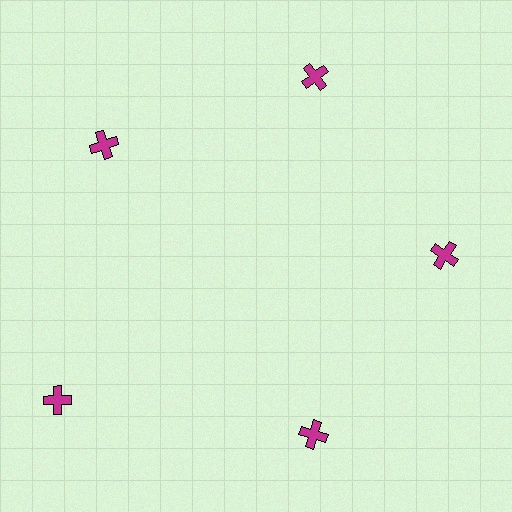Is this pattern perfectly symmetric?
No. The 5 magenta crosses are arranged in a ring, but one element near the 8 o'clock position is pushed outward from the center, breaking the 5-fold rotational symmetry.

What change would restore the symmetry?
The symmetry would be restored by moving it inward, back onto the ring so that all 5 crosses sit at equal angles and equal distance from the center.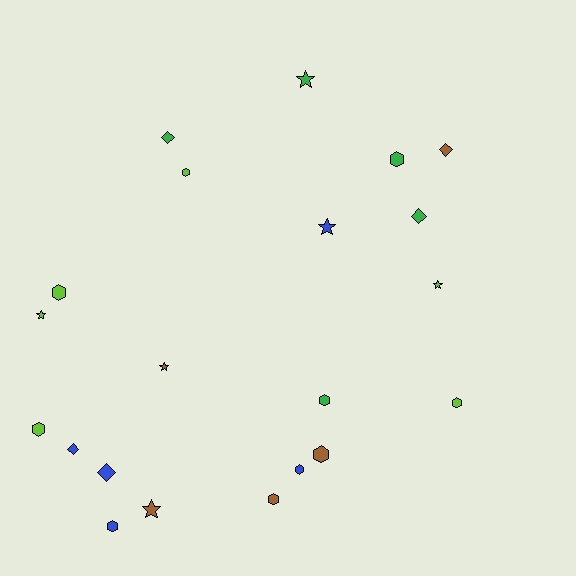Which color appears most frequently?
Lime, with 6 objects.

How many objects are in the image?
There are 21 objects.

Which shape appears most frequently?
Hexagon, with 10 objects.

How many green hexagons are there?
There are 2 green hexagons.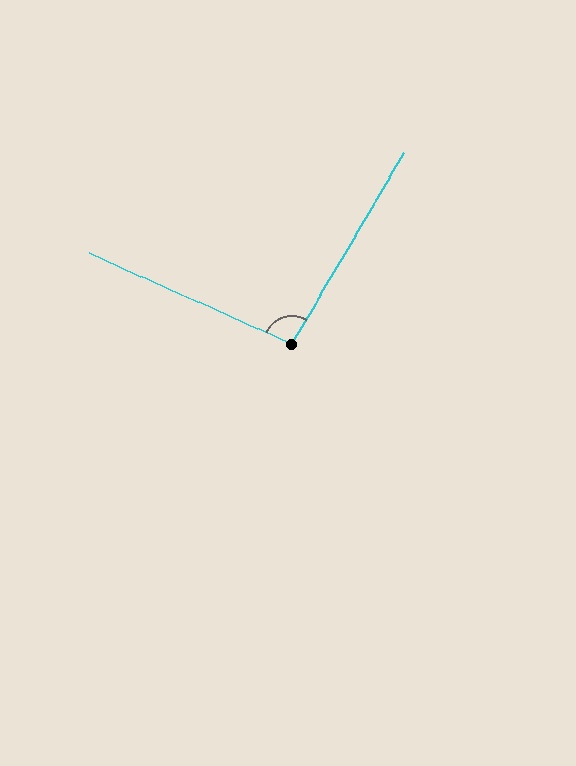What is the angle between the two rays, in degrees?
Approximately 97 degrees.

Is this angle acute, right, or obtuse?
It is obtuse.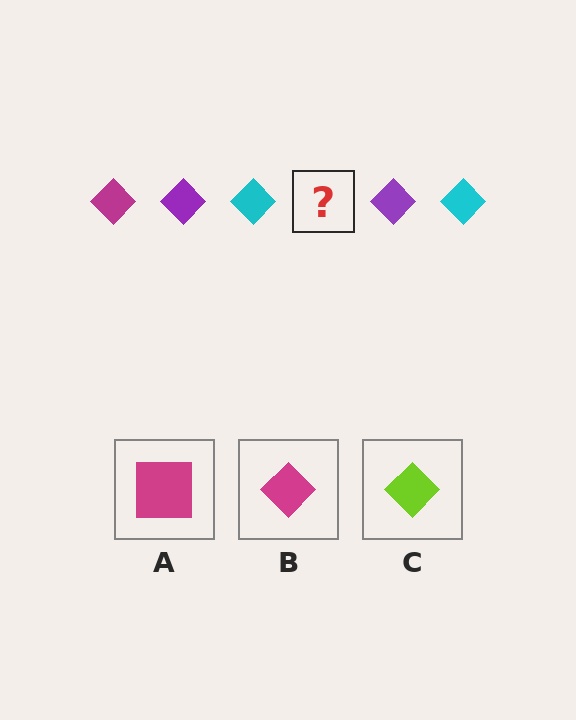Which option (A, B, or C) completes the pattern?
B.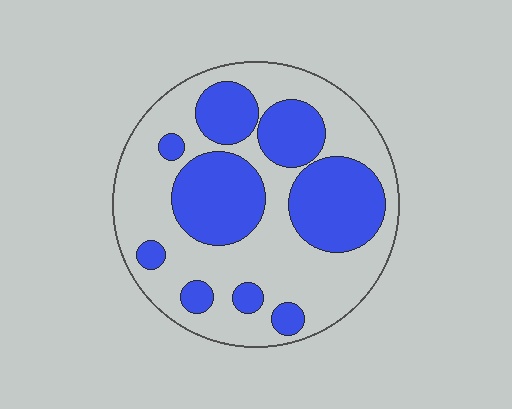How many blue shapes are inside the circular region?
9.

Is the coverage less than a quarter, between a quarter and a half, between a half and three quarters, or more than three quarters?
Between a quarter and a half.